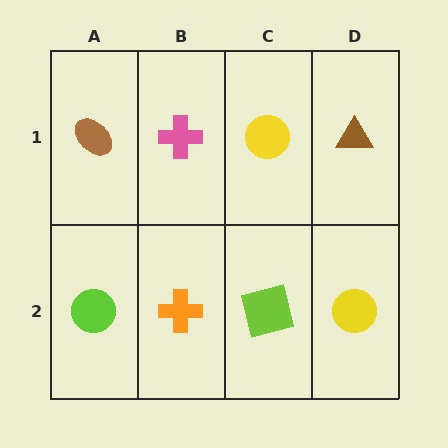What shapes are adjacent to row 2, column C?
A yellow circle (row 1, column C), an orange cross (row 2, column B), a yellow circle (row 2, column D).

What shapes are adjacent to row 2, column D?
A brown triangle (row 1, column D), a lime square (row 2, column C).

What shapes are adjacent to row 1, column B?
An orange cross (row 2, column B), a brown ellipse (row 1, column A), a yellow circle (row 1, column C).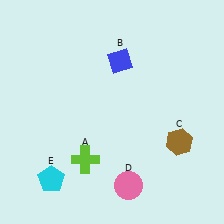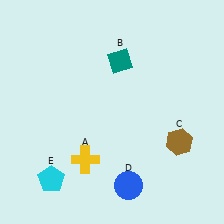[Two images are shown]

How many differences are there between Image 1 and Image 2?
There are 3 differences between the two images.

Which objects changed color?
A changed from lime to yellow. B changed from blue to teal. D changed from pink to blue.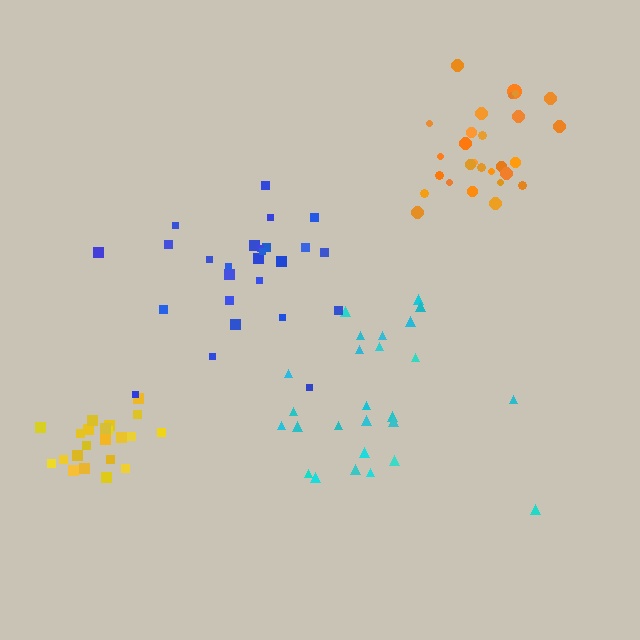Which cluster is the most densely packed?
Yellow.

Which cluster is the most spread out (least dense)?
Cyan.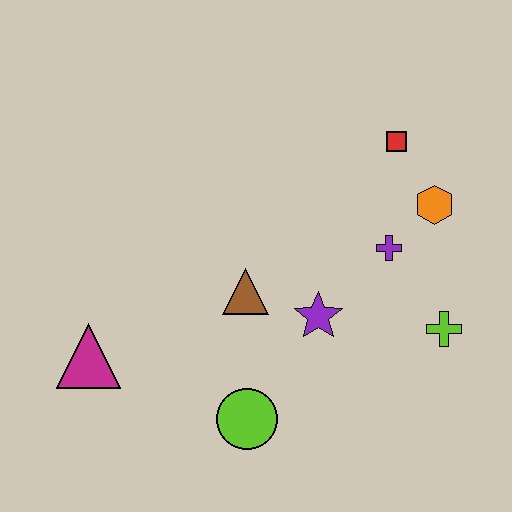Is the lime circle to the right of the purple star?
No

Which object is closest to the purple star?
The brown triangle is closest to the purple star.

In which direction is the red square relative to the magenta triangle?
The red square is to the right of the magenta triangle.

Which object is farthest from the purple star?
The magenta triangle is farthest from the purple star.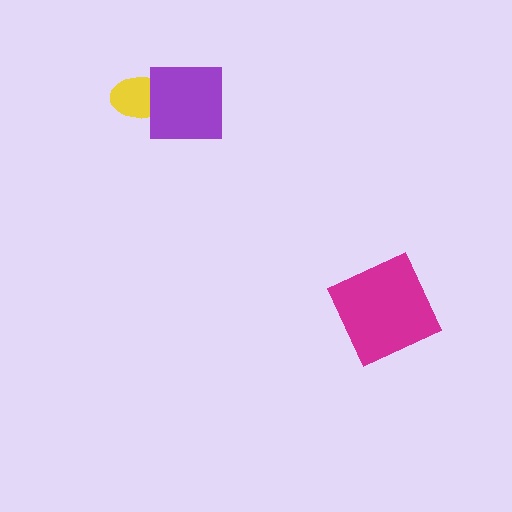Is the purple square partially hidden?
No, no other shape covers it.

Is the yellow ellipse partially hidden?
Yes, it is partially covered by another shape.